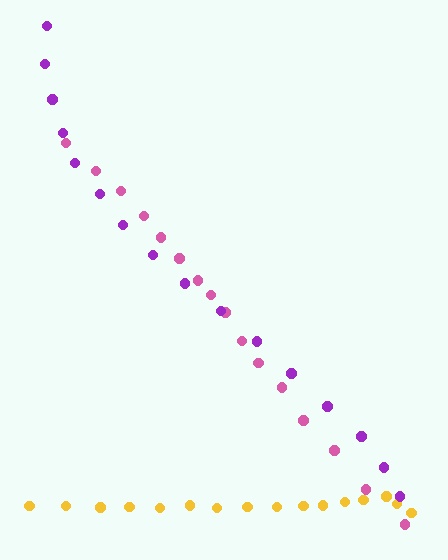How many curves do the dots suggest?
There are 3 distinct paths.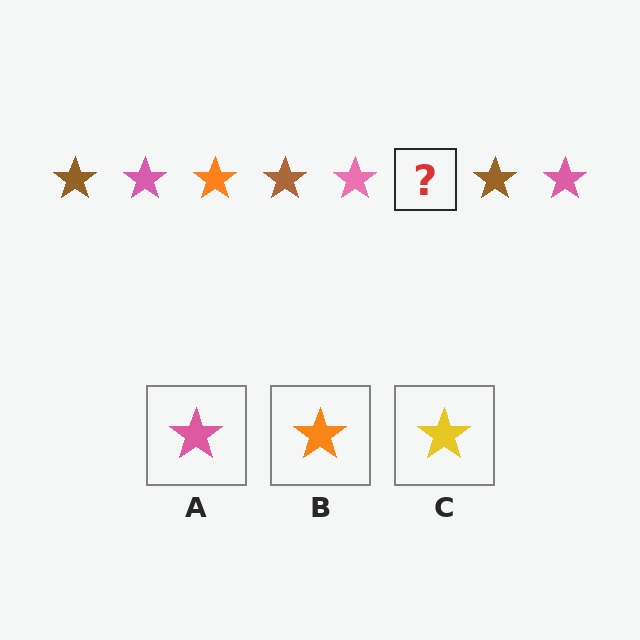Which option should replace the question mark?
Option B.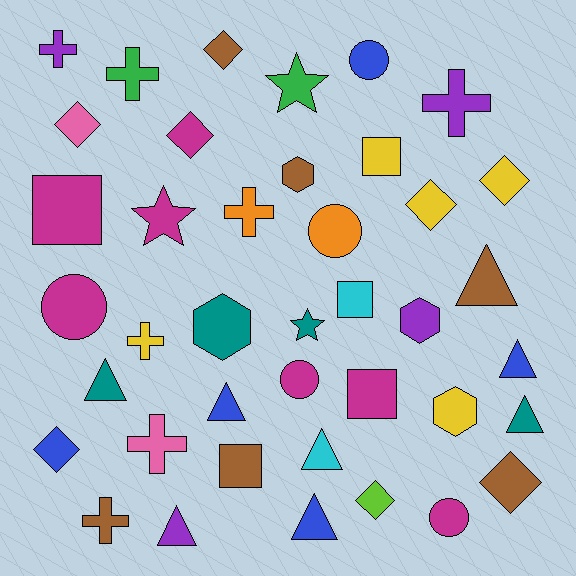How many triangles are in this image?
There are 8 triangles.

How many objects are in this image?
There are 40 objects.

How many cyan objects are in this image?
There are 2 cyan objects.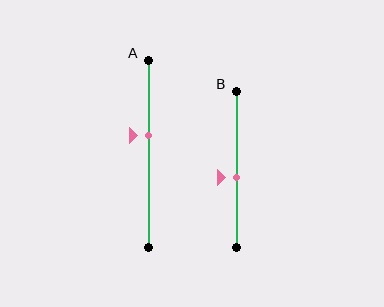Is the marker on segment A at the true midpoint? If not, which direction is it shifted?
No, the marker on segment A is shifted upward by about 10% of the segment length.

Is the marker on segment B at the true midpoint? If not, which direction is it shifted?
No, the marker on segment B is shifted downward by about 6% of the segment length.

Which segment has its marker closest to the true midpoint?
Segment B has its marker closest to the true midpoint.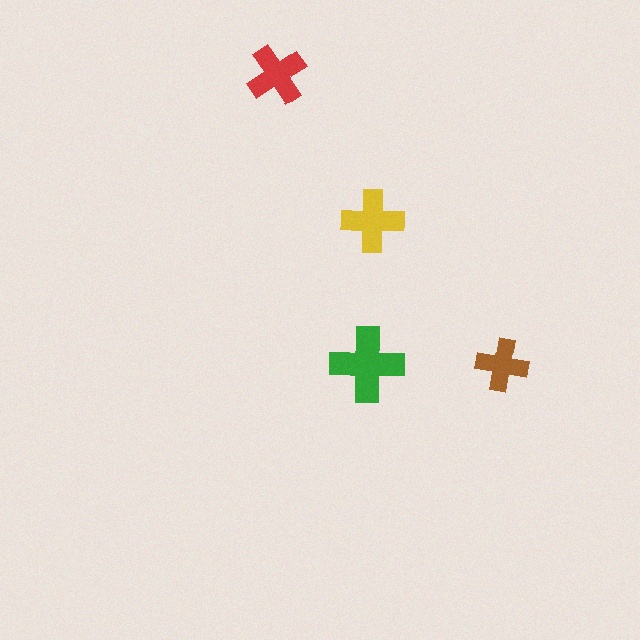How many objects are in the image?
There are 4 objects in the image.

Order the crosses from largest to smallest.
the green one, the yellow one, the red one, the brown one.